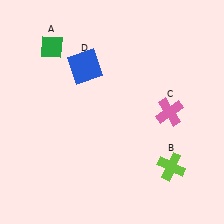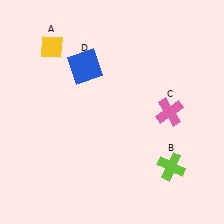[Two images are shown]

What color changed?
The diamond (A) changed from green in Image 1 to yellow in Image 2.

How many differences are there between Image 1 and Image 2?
There is 1 difference between the two images.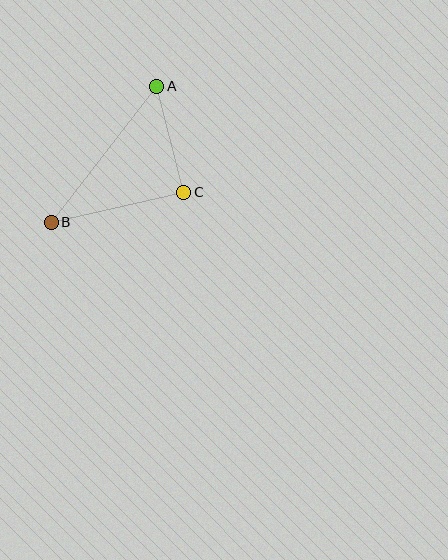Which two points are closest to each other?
Points A and C are closest to each other.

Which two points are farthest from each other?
Points A and B are farthest from each other.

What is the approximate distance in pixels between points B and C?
The distance between B and C is approximately 136 pixels.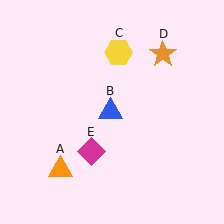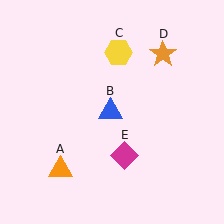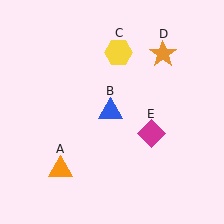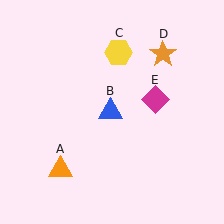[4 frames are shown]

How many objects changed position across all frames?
1 object changed position: magenta diamond (object E).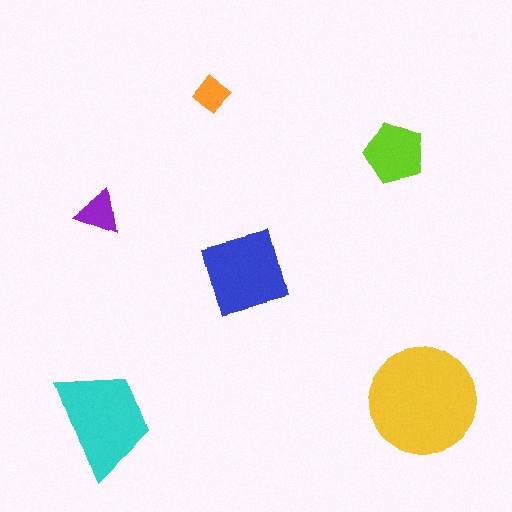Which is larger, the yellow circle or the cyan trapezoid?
The yellow circle.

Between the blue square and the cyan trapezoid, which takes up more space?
The cyan trapezoid.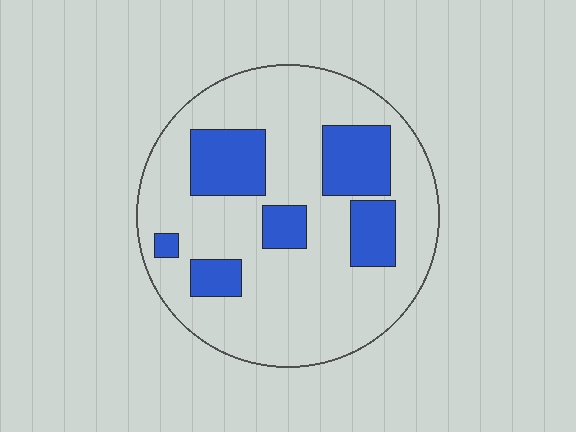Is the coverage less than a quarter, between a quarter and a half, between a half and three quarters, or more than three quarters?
Less than a quarter.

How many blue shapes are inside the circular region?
6.